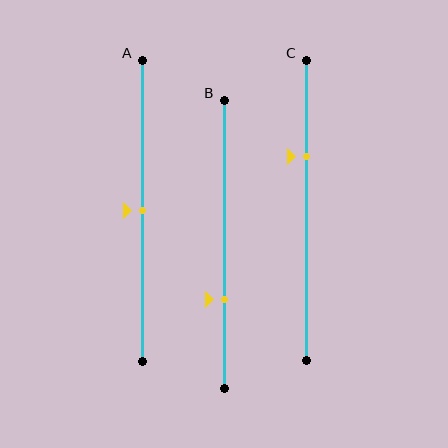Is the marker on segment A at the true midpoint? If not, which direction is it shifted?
Yes, the marker on segment A is at the true midpoint.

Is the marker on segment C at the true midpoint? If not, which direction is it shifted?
No, the marker on segment C is shifted upward by about 18% of the segment length.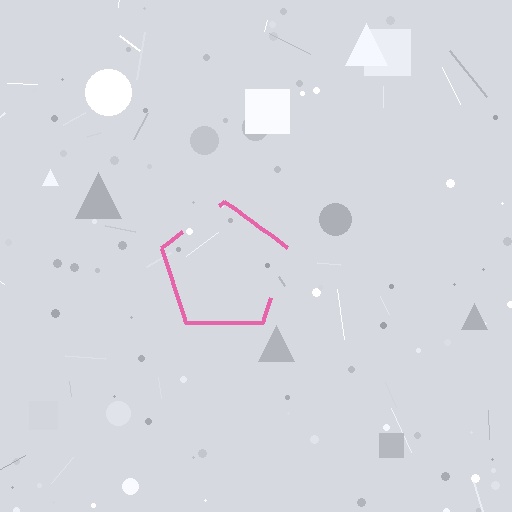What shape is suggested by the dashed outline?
The dashed outline suggests a pentagon.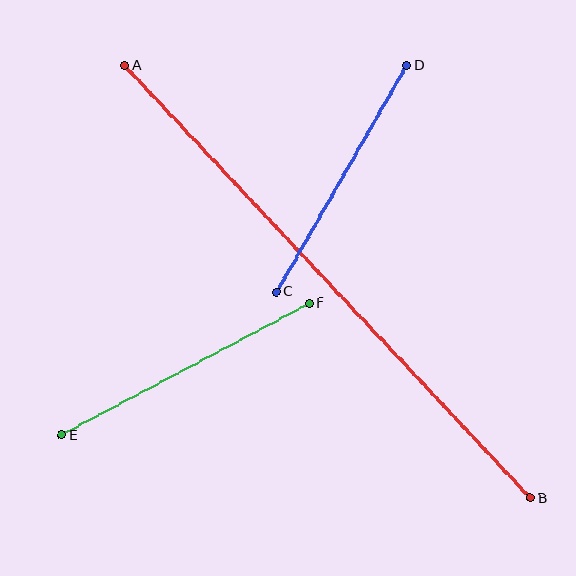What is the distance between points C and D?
The distance is approximately 261 pixels.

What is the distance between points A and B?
The distance is approximately 593 pixels.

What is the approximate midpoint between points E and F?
The midpoint is at approximately (185, 369) pixels.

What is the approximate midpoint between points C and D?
The midpoint is at approximately (342, 179) pixels.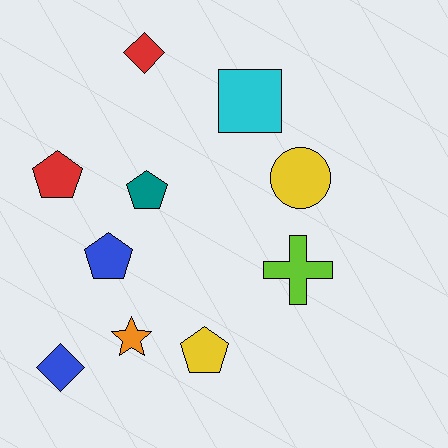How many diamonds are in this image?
There are 2 diamonds.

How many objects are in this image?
There are 10 objects.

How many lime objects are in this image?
There is 1 lime object.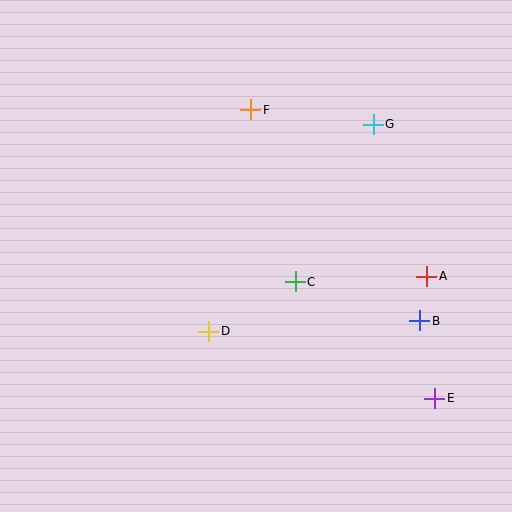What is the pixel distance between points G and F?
The distance between G and F is 123 pixels.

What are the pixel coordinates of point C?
Point C is at (295, 282).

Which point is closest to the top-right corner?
Point G is closest to the top-right corner.